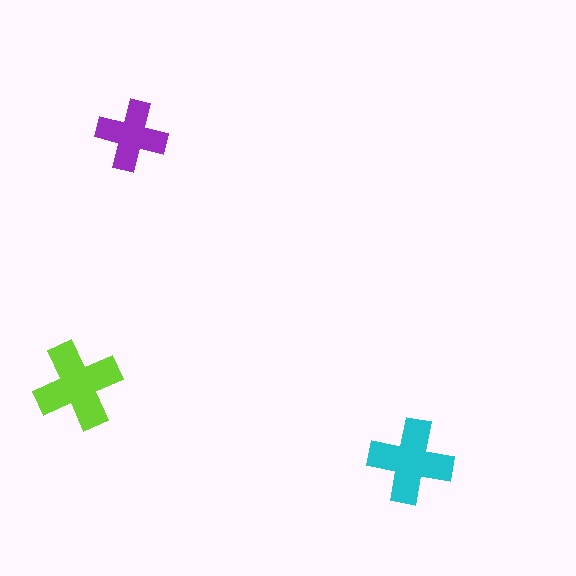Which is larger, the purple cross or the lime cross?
The lime one.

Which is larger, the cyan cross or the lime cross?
The lime one.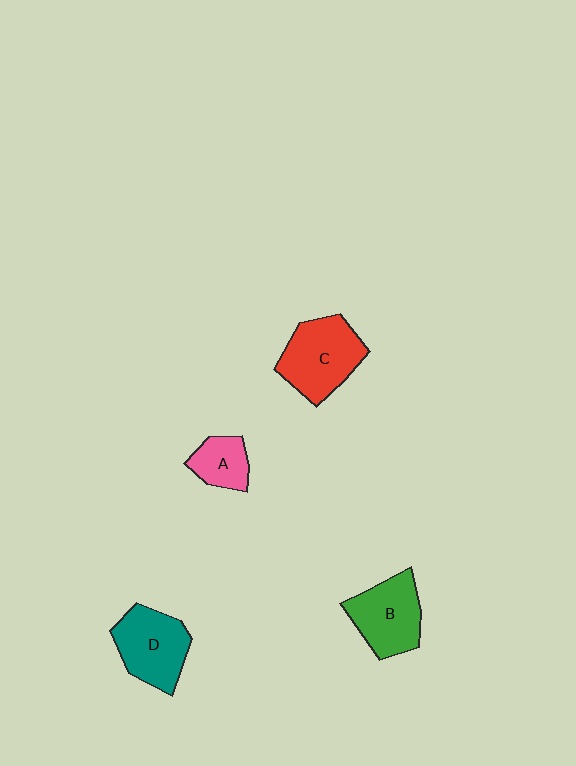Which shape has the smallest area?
Shape A (pink).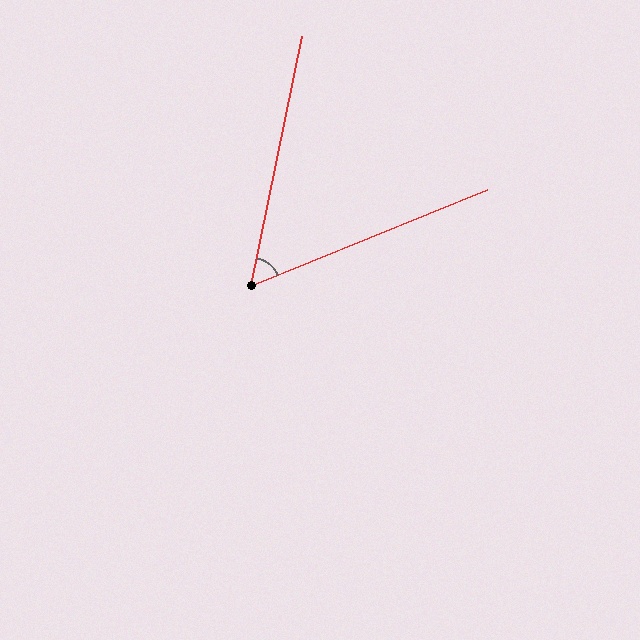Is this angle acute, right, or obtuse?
It is acute.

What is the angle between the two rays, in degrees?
Approximately 56 degrees.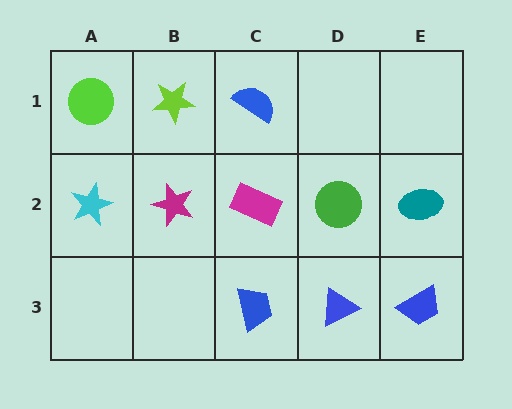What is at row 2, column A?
A cyan star.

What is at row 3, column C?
A blue trapezoid.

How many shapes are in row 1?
3 shapes.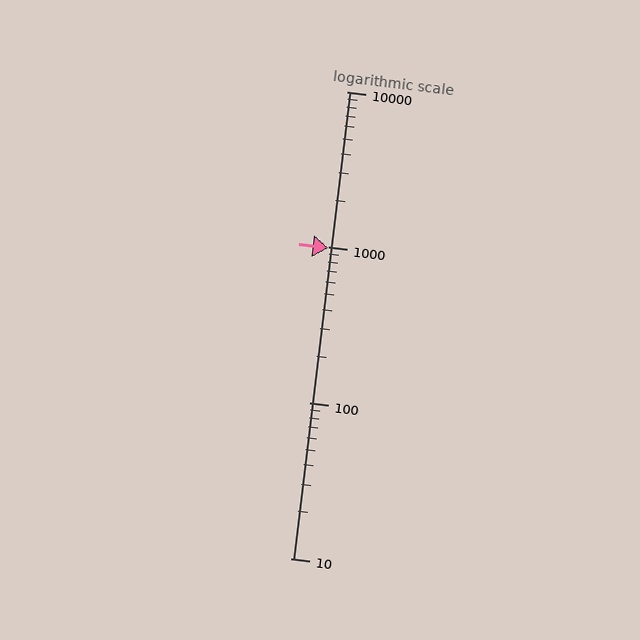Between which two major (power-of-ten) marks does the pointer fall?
The pointer is between 100 and 1000.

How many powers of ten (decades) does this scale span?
The scale spans 3 decades, from 10 to 10000.